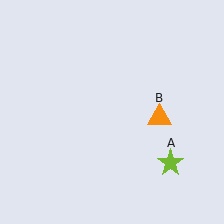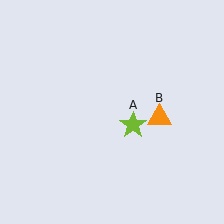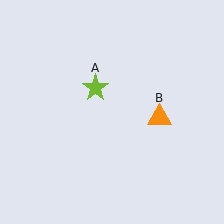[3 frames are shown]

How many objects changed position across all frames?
1 object changed position: lime star (object A).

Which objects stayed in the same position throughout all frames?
Orange triangle (object B) remained stationary.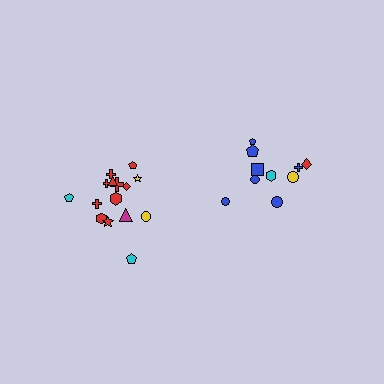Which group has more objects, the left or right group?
The left group.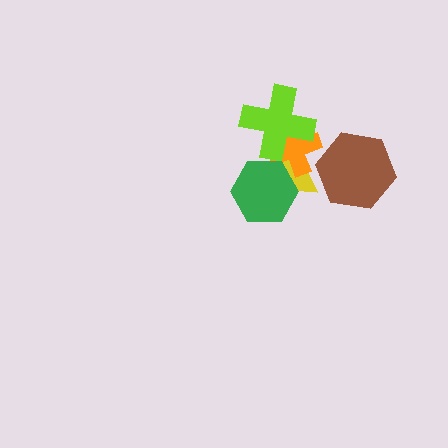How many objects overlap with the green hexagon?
2 objects overlap with the green hexagon.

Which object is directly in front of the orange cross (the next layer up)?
The lime cross is directly in front of the orange cross.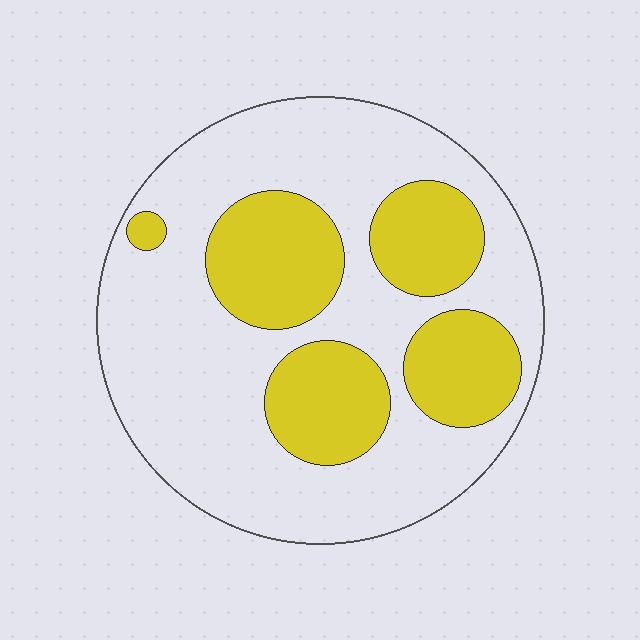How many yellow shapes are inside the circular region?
5.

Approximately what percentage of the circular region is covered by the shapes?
Approximately 30%.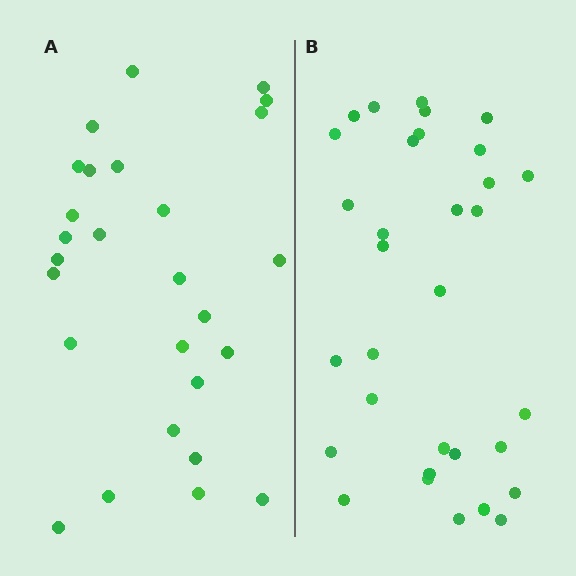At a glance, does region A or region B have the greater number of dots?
Region B (the right region) has more dots.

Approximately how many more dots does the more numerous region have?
Region B has about 5 more dots than region A.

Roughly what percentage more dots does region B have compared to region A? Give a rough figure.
About 20% more.